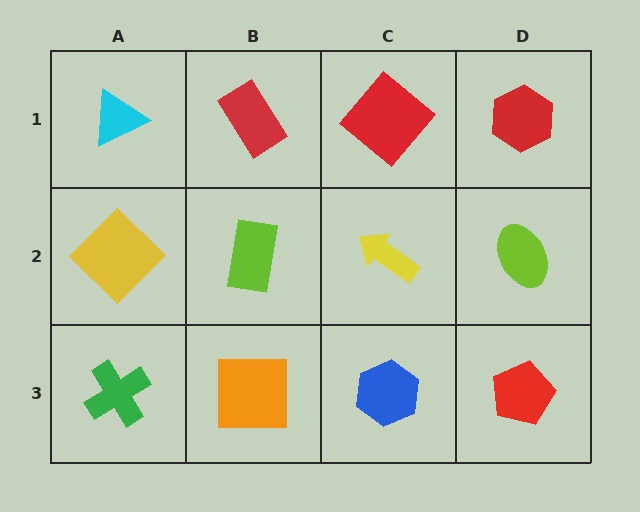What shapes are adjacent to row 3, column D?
A lime ellipse (row 2, column D), a blue hexagon (row 3, column C).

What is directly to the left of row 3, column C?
An orange square.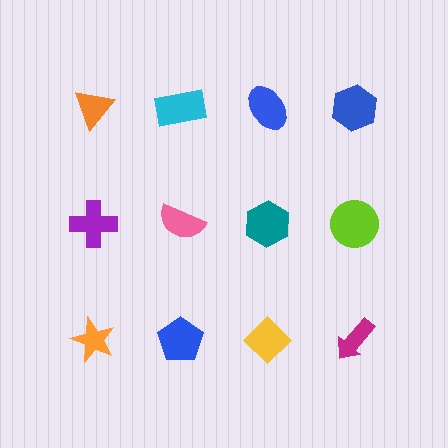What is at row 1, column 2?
A cyan rectangle.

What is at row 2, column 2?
A pink semicircle.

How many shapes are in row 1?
4 shapes.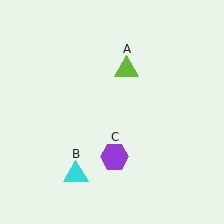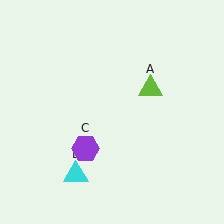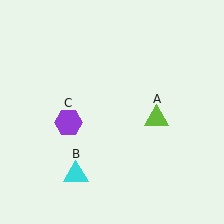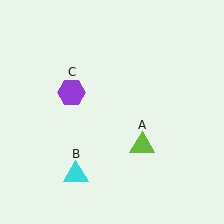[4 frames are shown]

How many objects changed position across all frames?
2 objects changed position: lime triangle (object A), purple hexagon (object C).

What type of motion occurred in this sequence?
The lime triangle (object A), purple hexagon (object C) rotated clockwise around the center of the scene.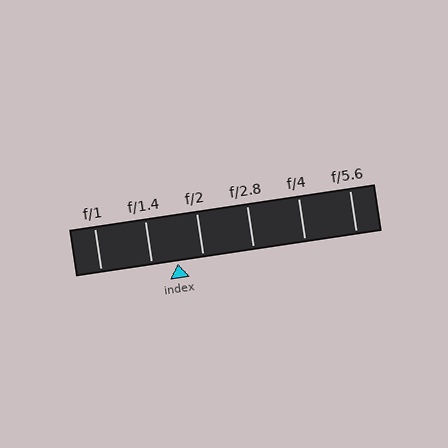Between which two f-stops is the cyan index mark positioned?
The index mark is between f/1.4 and f/2.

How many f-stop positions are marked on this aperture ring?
There are 6 f-stop positions marked.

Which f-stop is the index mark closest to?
The index mark is closest to f/2.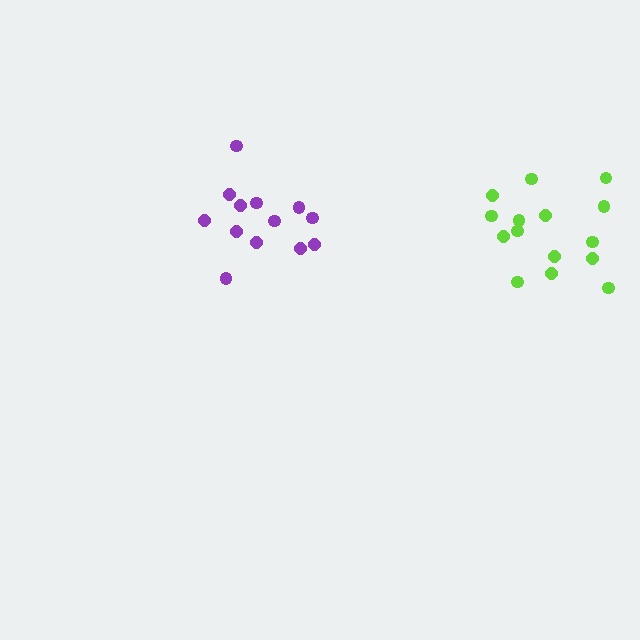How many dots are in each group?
Group 1: 13 dots, Group 2: 15 dots (28 total).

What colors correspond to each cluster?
The clusters are colored: purple, lime.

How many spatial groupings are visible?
There are 2 spatial groupings.